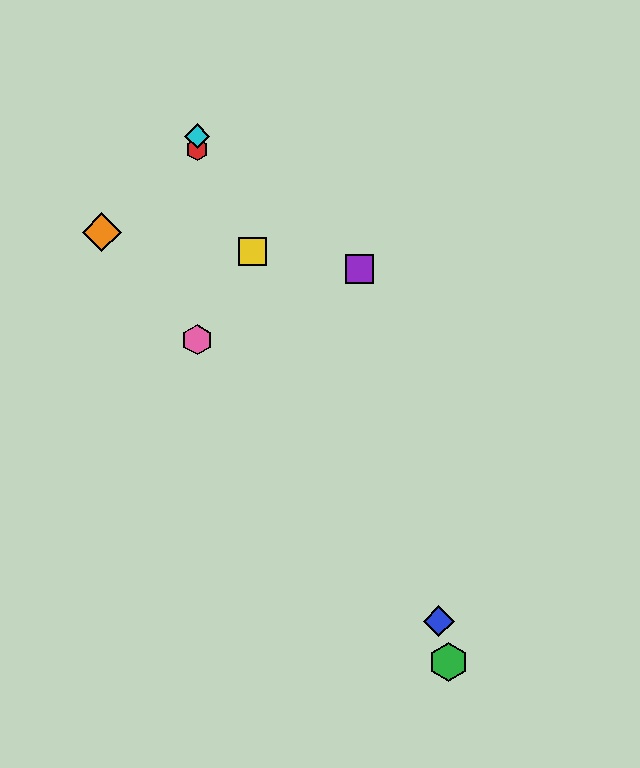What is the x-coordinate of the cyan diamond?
The cyan diamond is at x≈197.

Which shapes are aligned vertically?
The red hexagon, the cyan diamond, the pink hexagon are aligned vertically.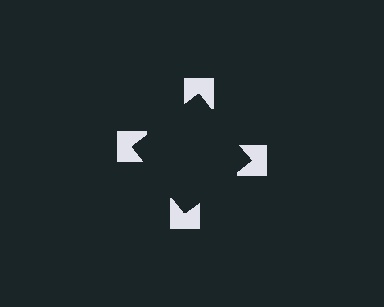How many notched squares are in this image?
There are 4 — one at each vertex of the illusory square.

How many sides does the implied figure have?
4 sides.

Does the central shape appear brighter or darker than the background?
It typically appears slightly darker than the background, even though no actual brightness change is drawn.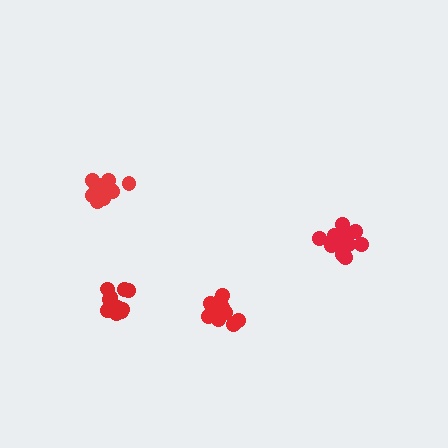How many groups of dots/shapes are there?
There are 4 groups.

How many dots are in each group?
Group 1: 14 dots, Group 2: 12 dots, Group 3: 16 dots, Group 4: 13 dots (55 total).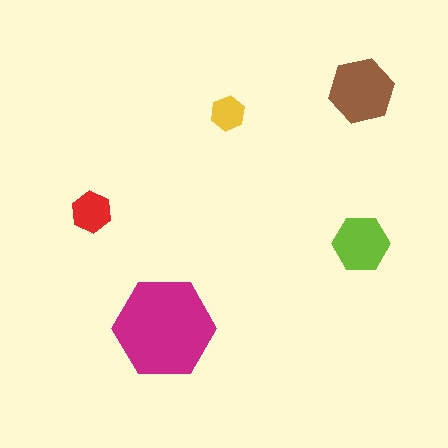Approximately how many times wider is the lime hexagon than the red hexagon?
About 1.5 times wider.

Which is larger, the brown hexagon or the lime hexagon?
The brown one.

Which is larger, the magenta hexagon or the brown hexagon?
The magenta one.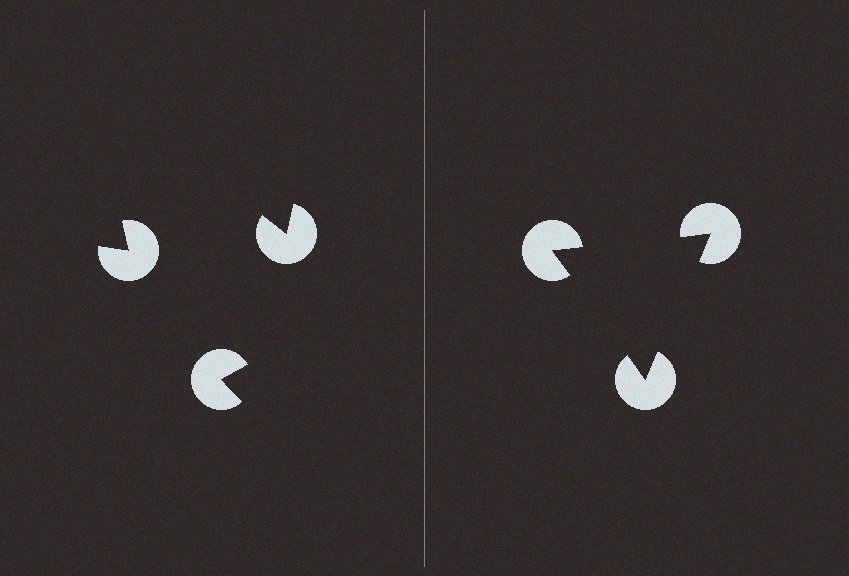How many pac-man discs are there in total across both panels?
6 — 3 on each side.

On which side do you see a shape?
An illusory triangle appears on the right side. On the left side the wedge cuts are rotated, so no coherent shape forms.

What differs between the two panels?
The pac-man discs are positioned identically on both sides; only the wedge orientations differ. On the right they align to a triangle; on the left they are misaligned.